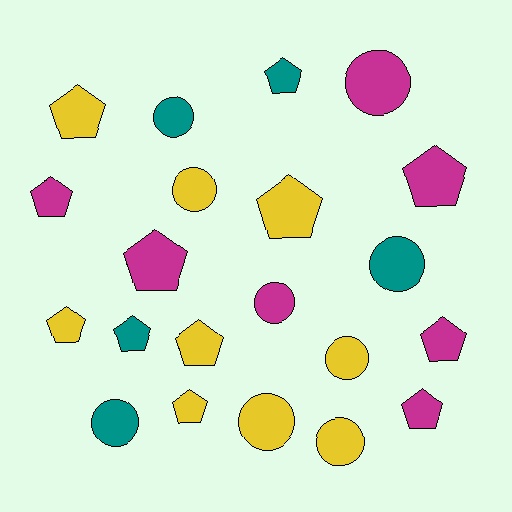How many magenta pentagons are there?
There are 5 magenta pentagons.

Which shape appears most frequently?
Pentagon, with 12 objects.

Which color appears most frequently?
Yellow, with 9 objects.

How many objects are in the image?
There are 21 objects.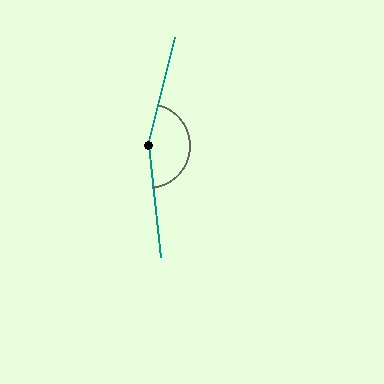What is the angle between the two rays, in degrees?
Approximately 160 degrees.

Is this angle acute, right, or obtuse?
It is obtuse.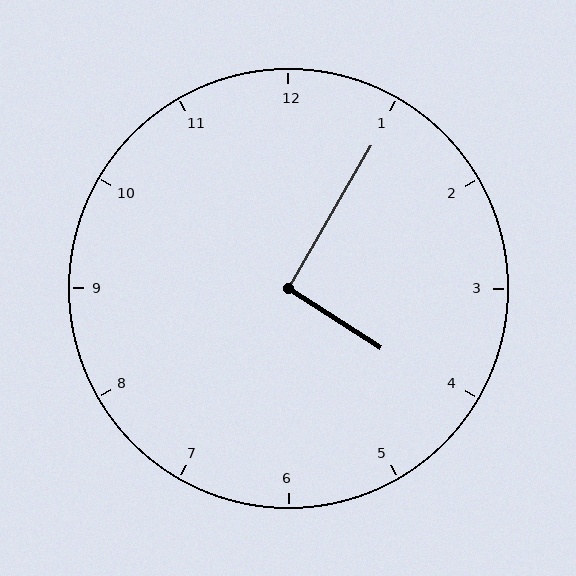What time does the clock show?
4:05.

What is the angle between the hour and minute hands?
Approximately 92 degrees.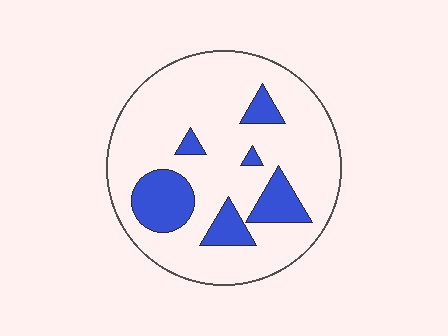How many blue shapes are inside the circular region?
6.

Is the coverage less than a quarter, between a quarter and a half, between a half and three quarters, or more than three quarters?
Less than a quarter.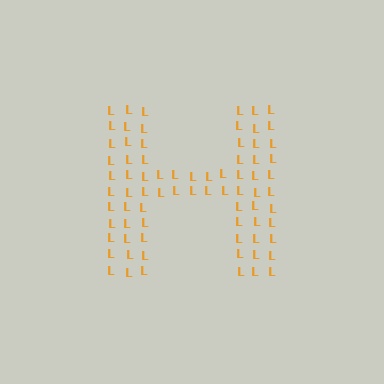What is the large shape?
The large shape is the letter H.